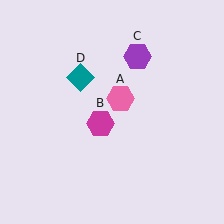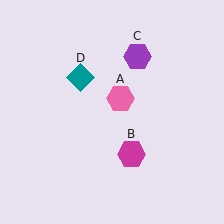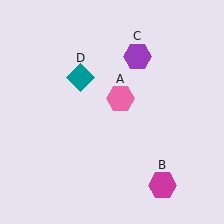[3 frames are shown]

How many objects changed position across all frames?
1 object changed position: magenta hexagon (object B).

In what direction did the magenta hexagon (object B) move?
The magenta hexagon (object B) moved down and to the right.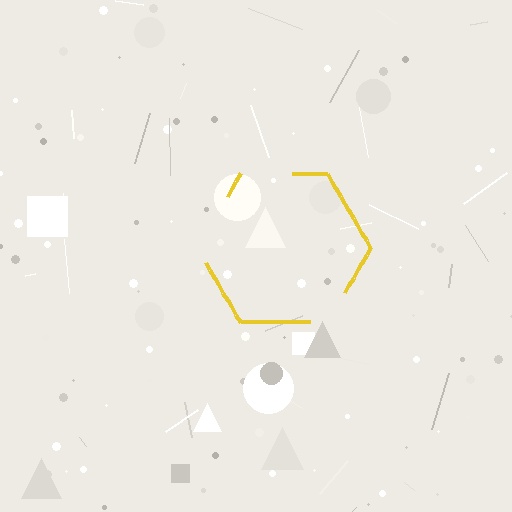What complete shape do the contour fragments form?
The contour fragments form a hexagon.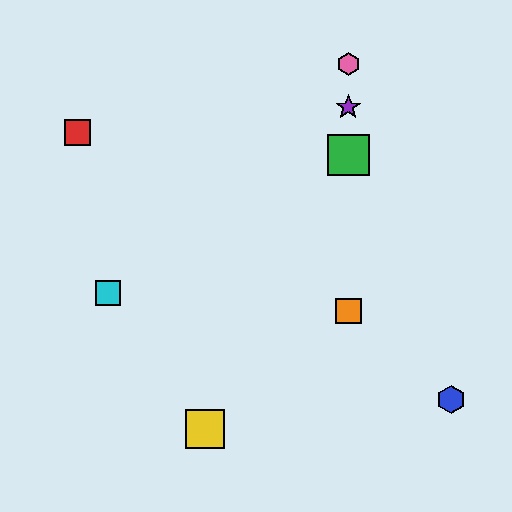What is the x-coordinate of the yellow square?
The yellow square is at x≈205.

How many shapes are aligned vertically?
4 shapes (the green square, the purple star, the orange square, the pink hexagon) are aligned vertically.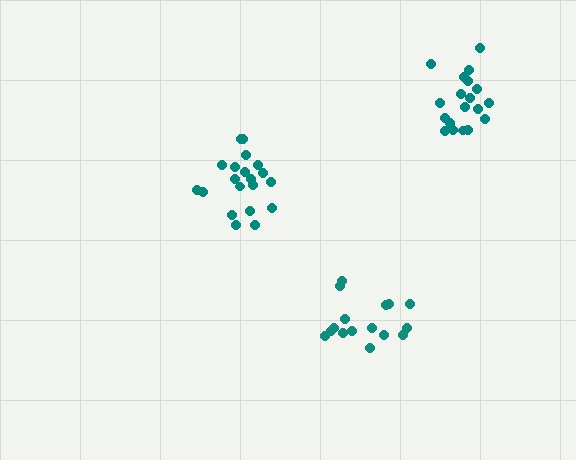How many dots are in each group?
Group 1: 20 dots, Group 2: 16 dots, Group 3: 19 dots (55 total).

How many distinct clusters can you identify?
There are 3 distinct clusters.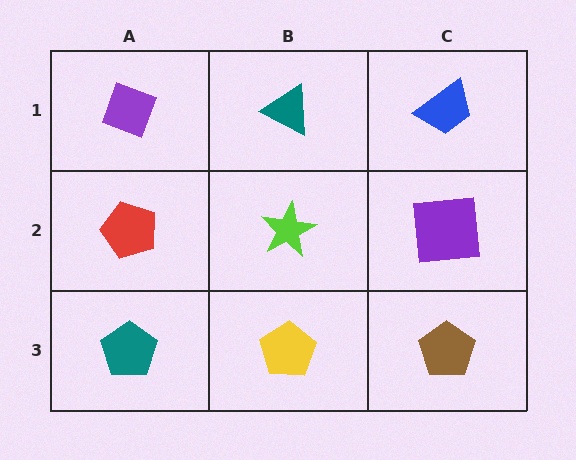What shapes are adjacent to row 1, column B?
A lime star (row 2, column B), a purple diamond (row 1, column A), a blue trapezoid (row 1, column C).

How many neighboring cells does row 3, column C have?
2.